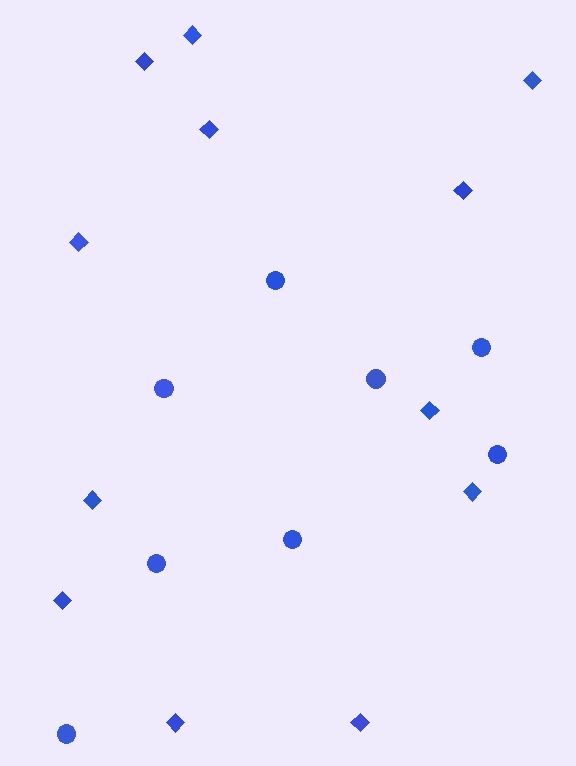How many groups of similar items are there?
There are 2 groups: one group of diamonds (12) and one group of circles (8).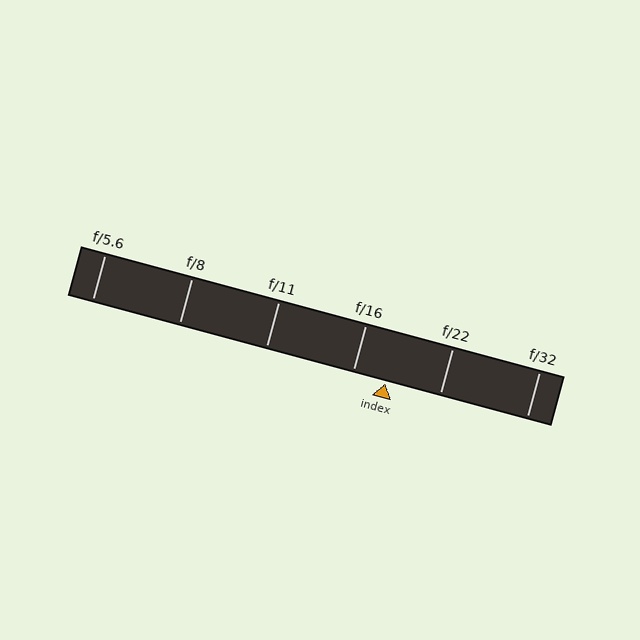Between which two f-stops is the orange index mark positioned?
The index mark is between f/16 and f/22.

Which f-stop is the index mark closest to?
The index mark is closest to f/16.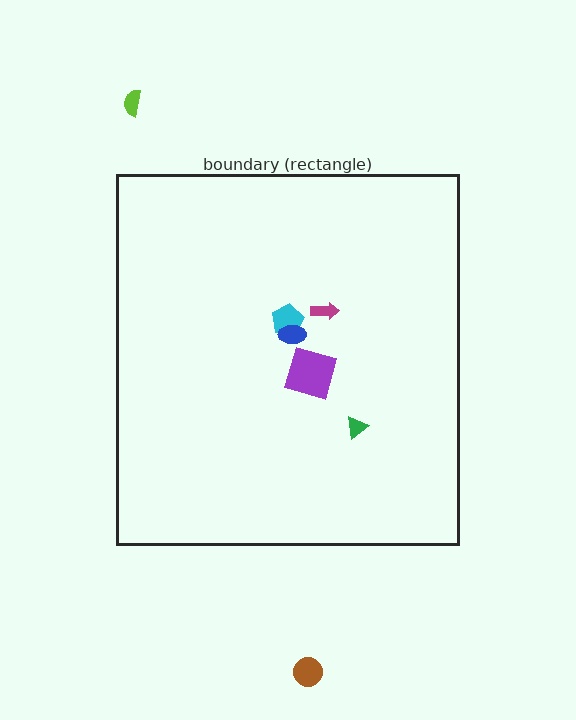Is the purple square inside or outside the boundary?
Inside.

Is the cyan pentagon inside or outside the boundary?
Inside.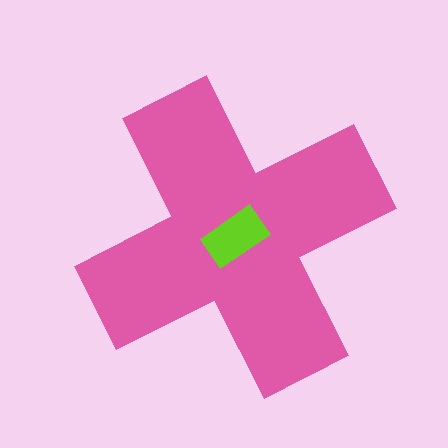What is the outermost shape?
The pink cross.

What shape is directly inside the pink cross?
The lime rectangle.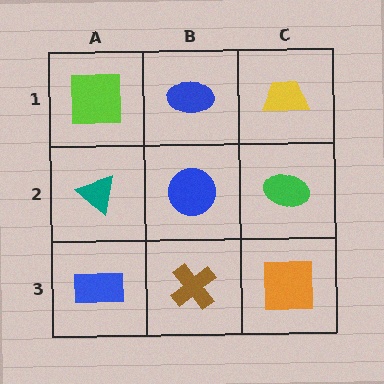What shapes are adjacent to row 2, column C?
A yellow trapezoid (row 1, column C), an orange square (row 3, column C), a blue circle (row 2, column B).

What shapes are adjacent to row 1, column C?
A green ellipse (row 2, column C), a blue ellipse (row 1, column B).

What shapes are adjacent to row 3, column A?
A teal triangle (row 2, column A), a brown cross (row 3, column B).